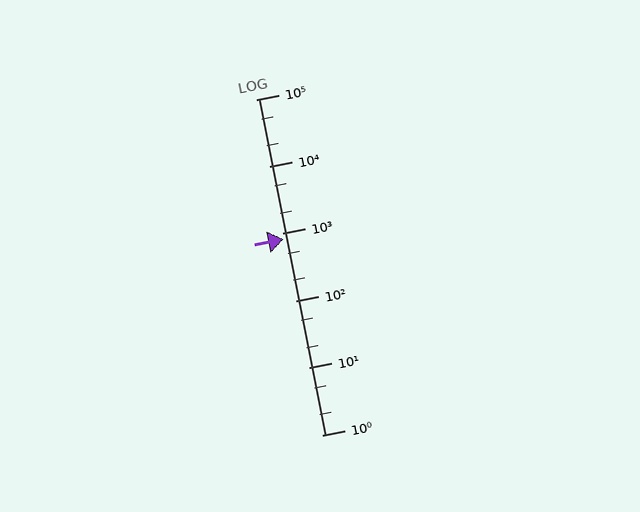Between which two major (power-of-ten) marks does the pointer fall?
The pointer is between 100 and 1000.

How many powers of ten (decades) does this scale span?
The scale spans 5 decades, from 1 to 100000.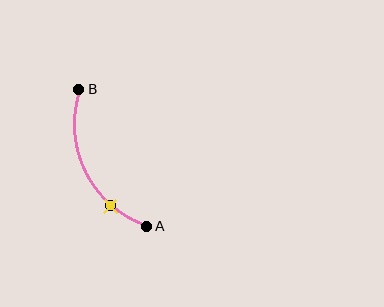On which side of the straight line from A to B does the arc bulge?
The arc bulges to the left of the straight line connecting A and B.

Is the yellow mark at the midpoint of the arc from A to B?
No. The yellow mark lies on the arc but is closer to endpoint A. The arc midpoint would be at the point on the curve equidistant along the arc from both A and B.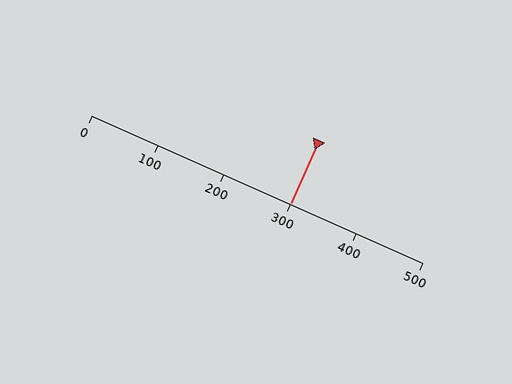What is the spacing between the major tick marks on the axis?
The major ticks are spaced 100 apart.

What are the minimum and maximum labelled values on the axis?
The axis runs from 0 to 500.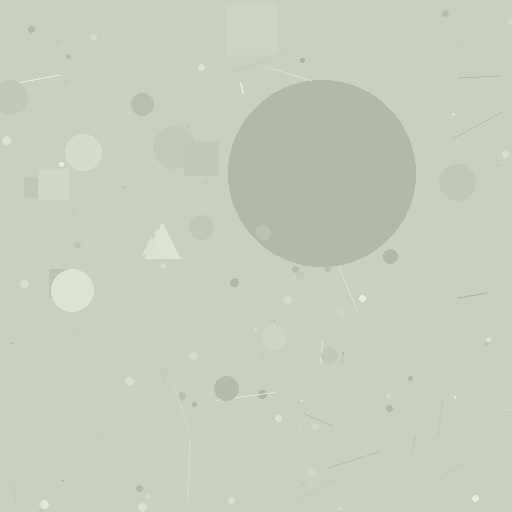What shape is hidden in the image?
A circle is hidden in the image.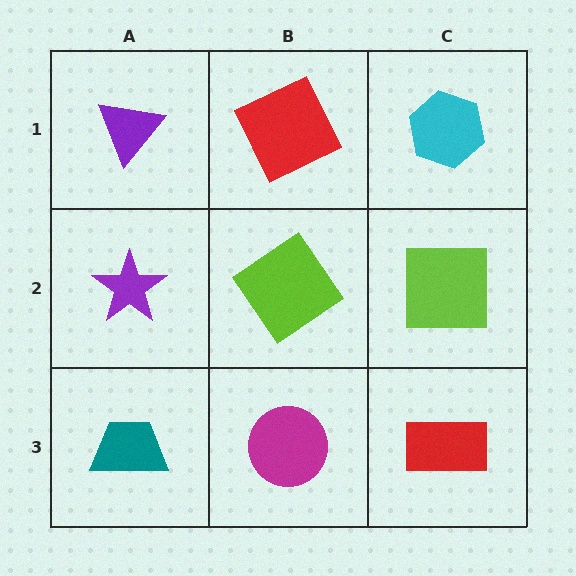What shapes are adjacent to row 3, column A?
A purple star (row 2, column A), a magenta circle (row 3, column B).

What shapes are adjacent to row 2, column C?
A cyan hexagon (row 1, column C), a red rectangle (row 3, column C), a lime diamond (row 2, column B).